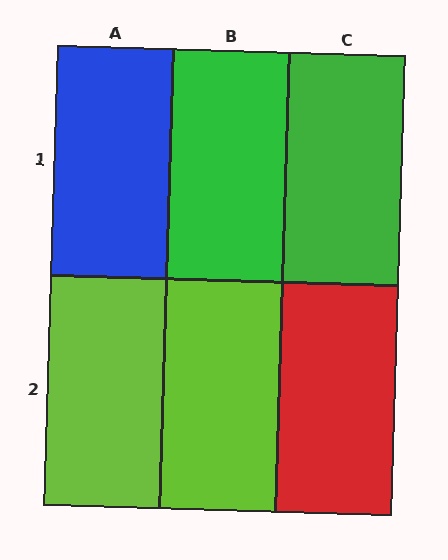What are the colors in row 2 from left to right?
Lime, lime, red.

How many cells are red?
1 cell is red.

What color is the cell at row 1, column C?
Green.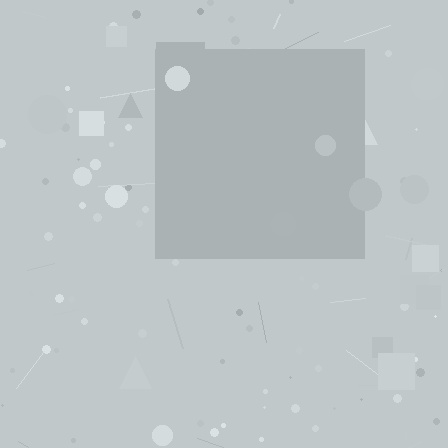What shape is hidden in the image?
A square is hidden in the image.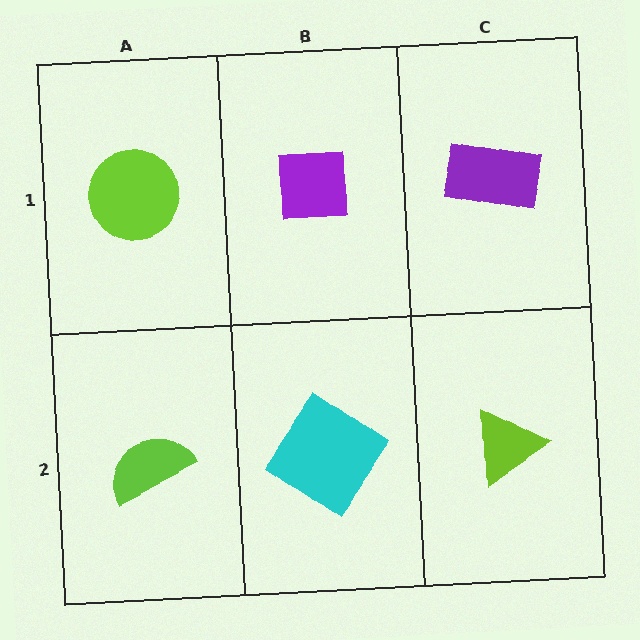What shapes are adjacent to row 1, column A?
A lime semicircle (row 2, column A), a purple square (row 1, column B).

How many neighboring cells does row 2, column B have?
3.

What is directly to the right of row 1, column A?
A purple square.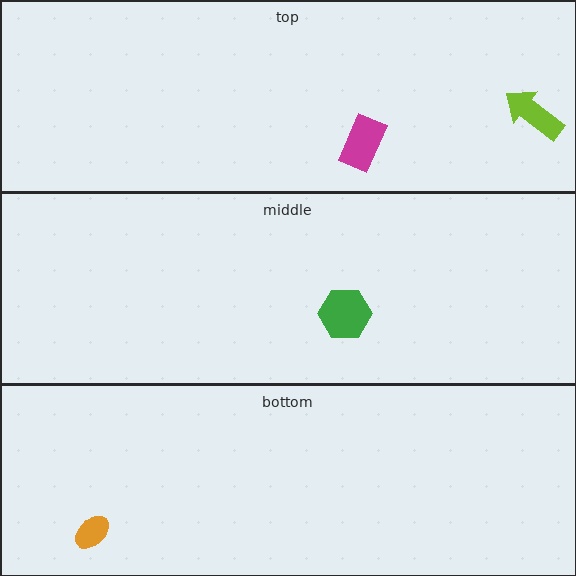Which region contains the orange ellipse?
The bottom region.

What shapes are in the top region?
The magenta rectangle, the lime arrow.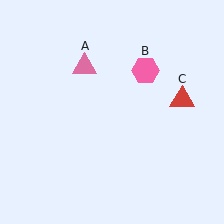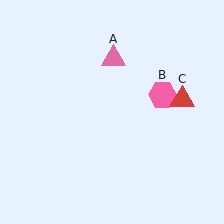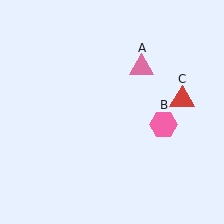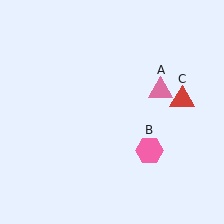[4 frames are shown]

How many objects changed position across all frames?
2 objects changed position: pink triangle (object A), pink hexagon (object B).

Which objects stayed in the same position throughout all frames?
Red triangle (object C) remained stationary.